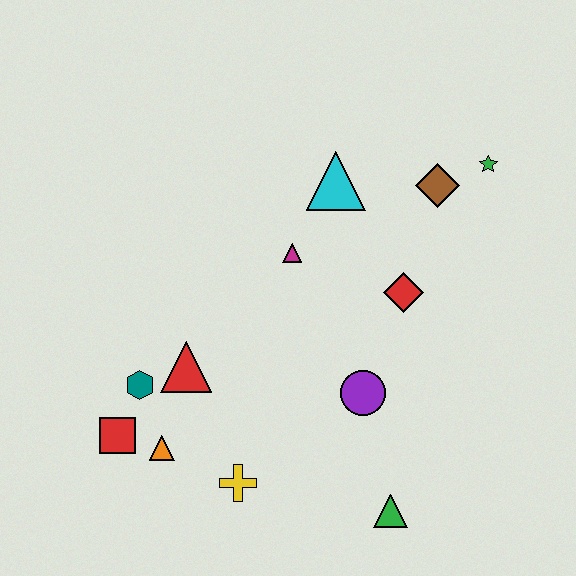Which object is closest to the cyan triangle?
The magenta triangle is closest to the cyan triangle.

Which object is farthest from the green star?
The red square is farthest from the green star.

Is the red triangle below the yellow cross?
No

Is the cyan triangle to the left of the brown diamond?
Yes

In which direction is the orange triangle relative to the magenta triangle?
The orange triangle is below the magenta triangle.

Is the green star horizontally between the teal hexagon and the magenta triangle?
No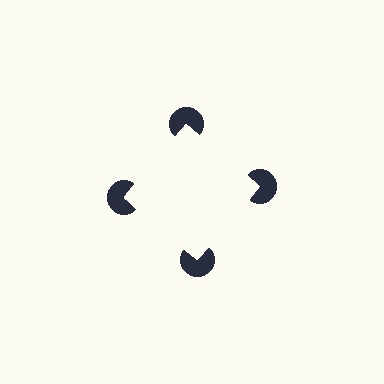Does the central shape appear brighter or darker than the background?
It typically appears slightly brighter than the background, even though no actual brightness change is drawn.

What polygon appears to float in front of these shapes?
An illusory square — its edges are inferred from the aligned wedge cuts in the pac-man discs, not physically drawn.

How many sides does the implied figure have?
4 sides.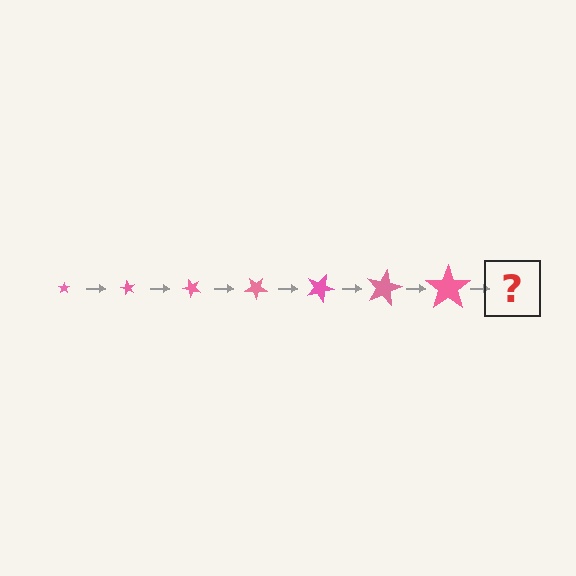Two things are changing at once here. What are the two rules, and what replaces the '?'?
The two rules are that the star grows larger each step and it rotates 60 degrees each step. The '?' should be a star, larger than the previous one and rotated 420 degrees from the start.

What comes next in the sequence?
The next element should be a star, larger than the previous one and rotated 420 degrees from the start.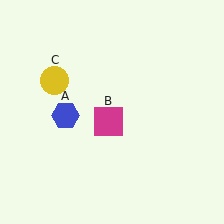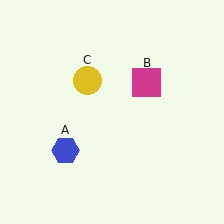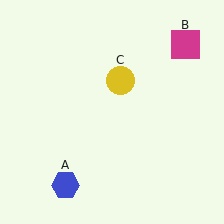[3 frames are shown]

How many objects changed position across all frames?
3 objects changed position: blue hexagon (object A), magenta square (object B), yellow circle (object C).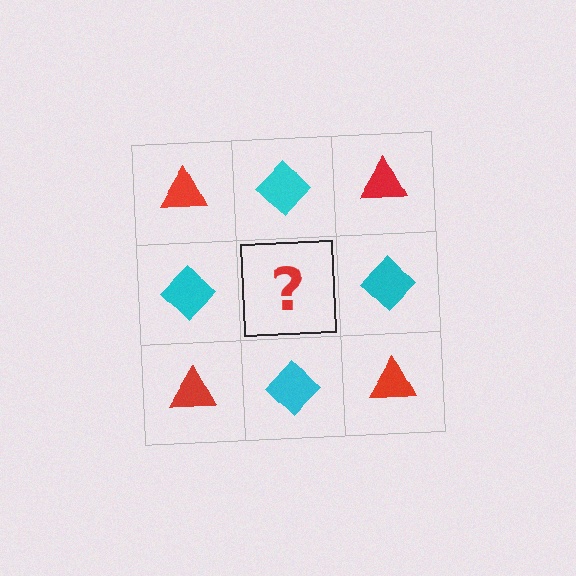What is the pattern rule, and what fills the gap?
The rule is that it alternates red triangle and cyan diamond in a checkerboard pattern. The gap should be filled with a red triangle.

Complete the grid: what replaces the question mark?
The question mark should be replaced with a red triangle.